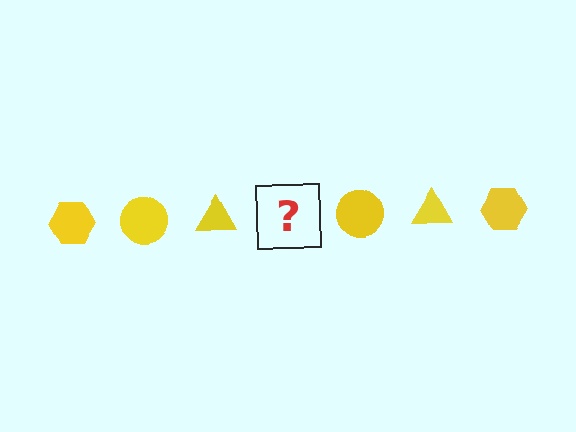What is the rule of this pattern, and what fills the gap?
The rule is that the pattern cycles through hexagon, circle, triangle shapes in yellow. The gap should be filled with a yellow hexagon.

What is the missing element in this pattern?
The missing element is a yellow hexagon.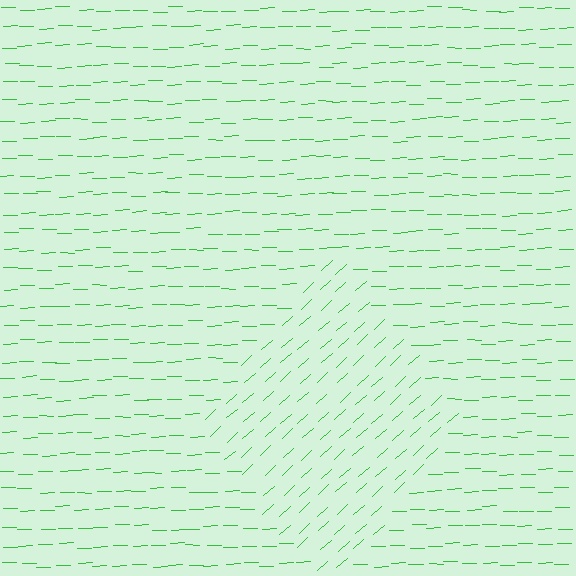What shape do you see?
I see a diamond.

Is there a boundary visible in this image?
Yes, there is a texture boundary formed by a change in line orientation.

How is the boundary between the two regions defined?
The boundary is defined purely by a change in line orientation (approximately 40 degrees difference). All lines are the same color and thickness.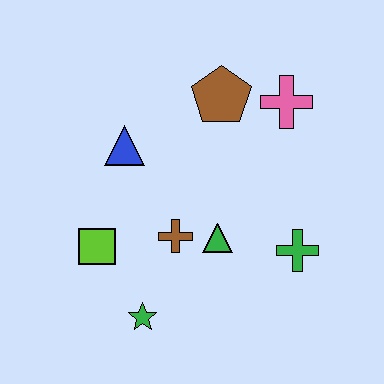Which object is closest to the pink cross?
The brown pentagon is closest to the pink cross.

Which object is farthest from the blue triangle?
The green cross is farthest from the blue triangle.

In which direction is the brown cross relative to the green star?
The brown cross is above the green star.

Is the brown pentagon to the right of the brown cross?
Yes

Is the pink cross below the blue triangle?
No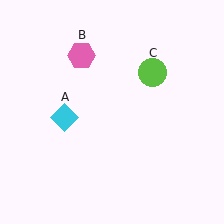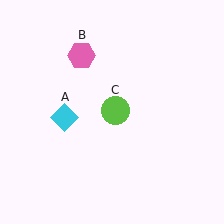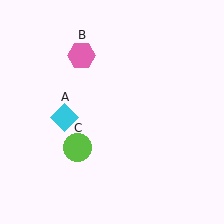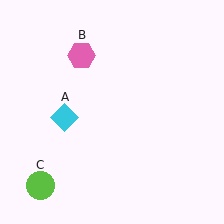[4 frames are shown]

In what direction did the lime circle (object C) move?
The lime circle (object C) moved down and to the left.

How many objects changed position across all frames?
1 object changed position: lime circle (object C).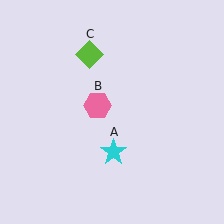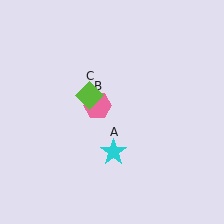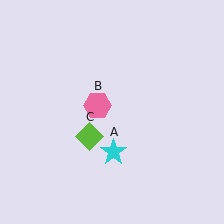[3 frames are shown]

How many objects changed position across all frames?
1 object changed position: lime diamond (object C).